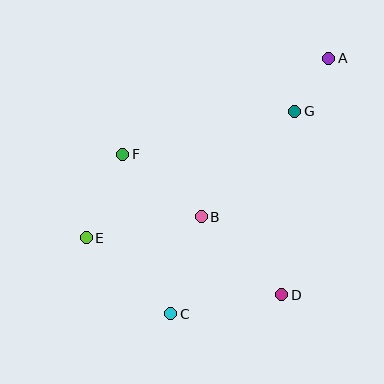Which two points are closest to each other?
Points A and G are closest to each other.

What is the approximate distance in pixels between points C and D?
The distance between C and D is approximately 113 pixels.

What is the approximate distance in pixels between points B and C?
The distance between B and C is approximately 102 pixels.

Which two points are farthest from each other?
Points A and E are farthest from each other.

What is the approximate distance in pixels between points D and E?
The distance between D and E is approximately 204 pixels.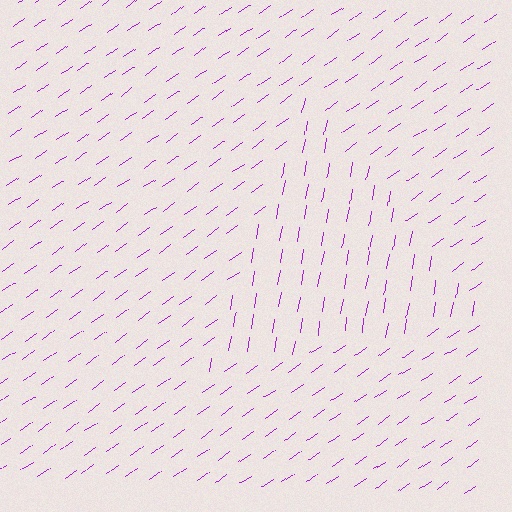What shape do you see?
I see a triangle.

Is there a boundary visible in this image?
Yes, there is a texture boundary formed by a change in line orientation.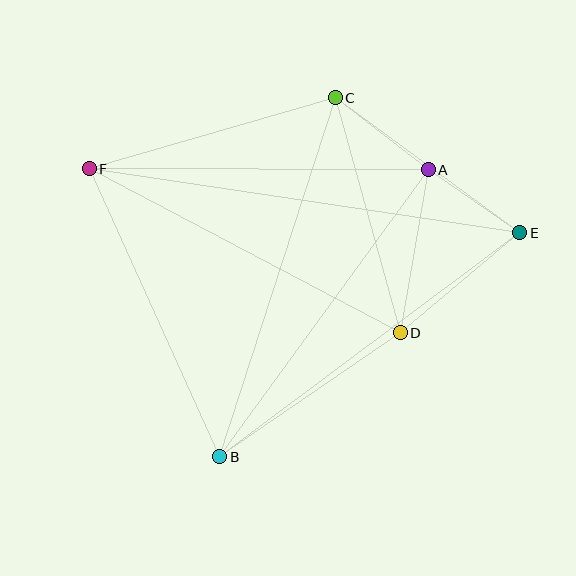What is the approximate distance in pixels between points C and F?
The distance between C and F is approximately 256 pixels.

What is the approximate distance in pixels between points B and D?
The distance between B and D is approximately 219 pixels.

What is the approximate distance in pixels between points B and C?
The distance between B and C is approximately 377 pixels.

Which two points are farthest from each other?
Points E and F are farthest from each other.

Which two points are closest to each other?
Points A and E are closest to each other.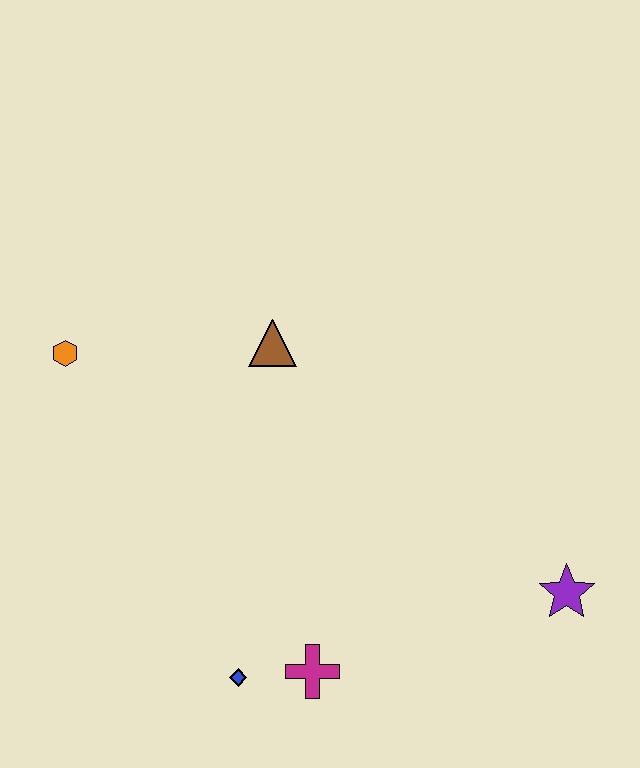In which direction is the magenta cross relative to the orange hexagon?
The magenta cross is below the orange hexagon.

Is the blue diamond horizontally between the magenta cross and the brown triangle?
No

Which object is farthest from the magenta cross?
The orange hexagon is farthest from the magenta cross.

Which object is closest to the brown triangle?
The orange hexagon is closest to the brown triangle.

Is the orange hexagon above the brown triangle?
No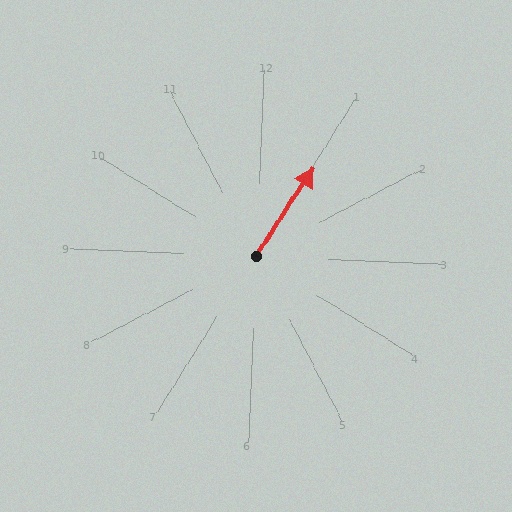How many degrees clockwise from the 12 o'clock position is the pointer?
Approximately 31 degrees.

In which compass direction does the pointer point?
Northeast.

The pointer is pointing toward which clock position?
Roughly 1 o'clock.